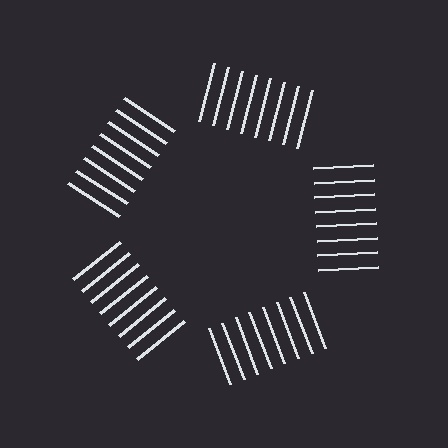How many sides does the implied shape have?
5 sides — the line-ends trace a pentagon.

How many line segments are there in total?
40 — 8 along each of the 5 edges.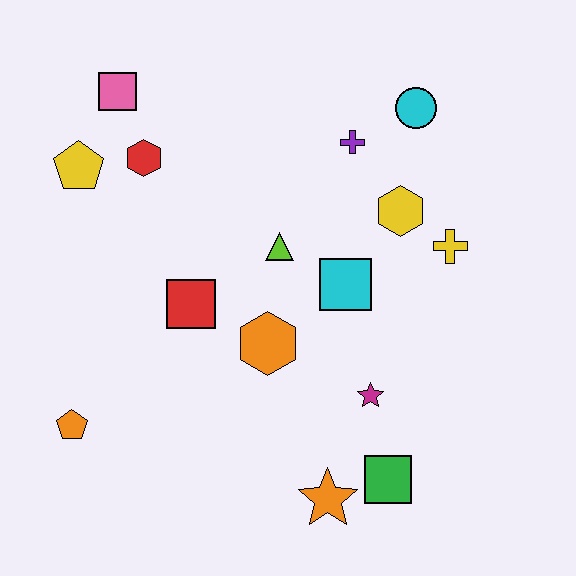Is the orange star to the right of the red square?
Yes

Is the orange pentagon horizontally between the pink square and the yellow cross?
No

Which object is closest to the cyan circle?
The purple cross is closest to the cyan circle.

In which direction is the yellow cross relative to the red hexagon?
The yellow cross is to the right of the red hexagon.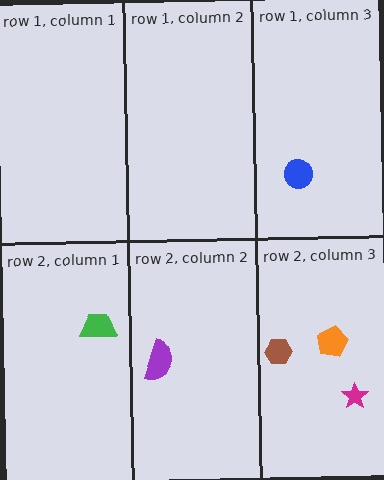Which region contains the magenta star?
The row 2, column 3 region.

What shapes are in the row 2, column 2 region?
The purple semicircle.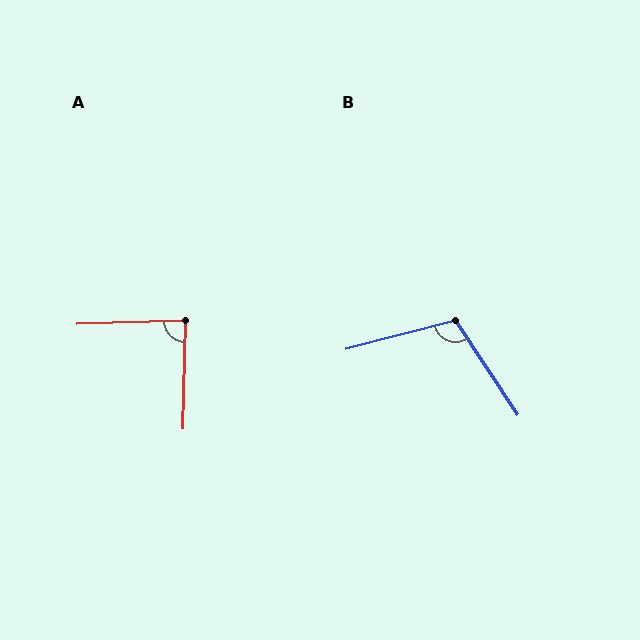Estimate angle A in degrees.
Approximately 87 degrees.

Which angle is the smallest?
A, at approximately 87 degrees.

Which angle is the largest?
B, at approximately 109 degrees.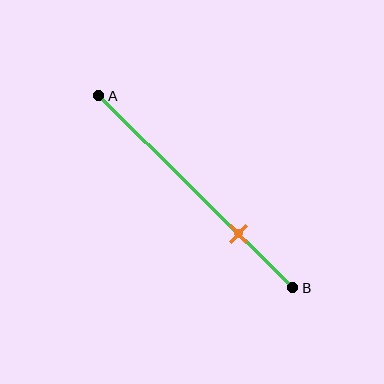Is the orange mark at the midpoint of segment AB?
No, the mark is at about 70% from A, not at the 50% midpoint.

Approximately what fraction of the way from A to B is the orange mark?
The orange mark is approximately 70% of the way from A to B.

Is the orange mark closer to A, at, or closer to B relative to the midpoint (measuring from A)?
The orange mark is closer to point B than the midpoint of segment AB.